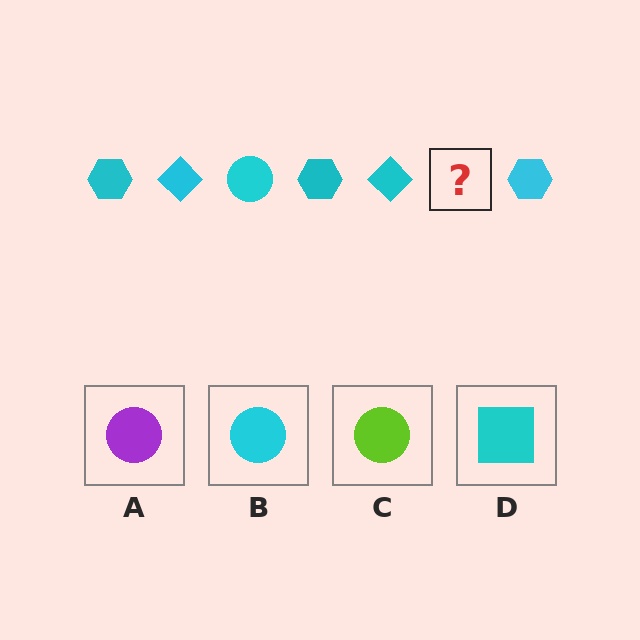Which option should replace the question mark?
Option B.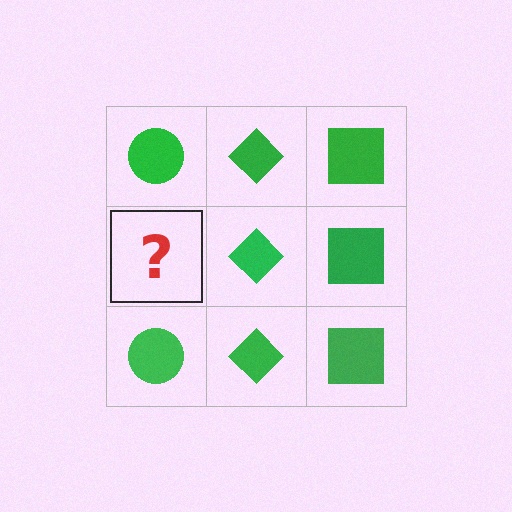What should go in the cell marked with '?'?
The missing cell should contain a green circle.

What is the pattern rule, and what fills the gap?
The rule is that each column has a consistent shape. The gap should be filled with a green circle.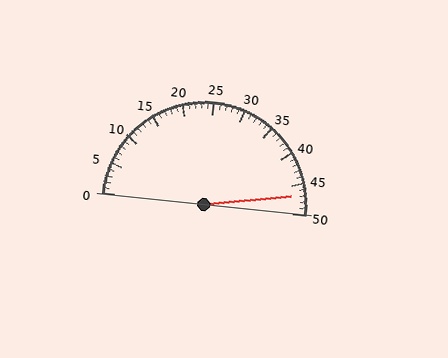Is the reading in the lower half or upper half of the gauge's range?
The reading is in the upper half of the range (0 to 50).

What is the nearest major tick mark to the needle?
The nearest major tick mark is 45.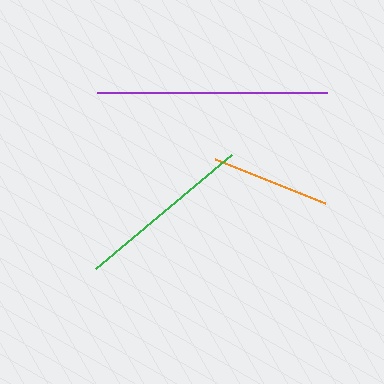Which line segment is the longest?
The purple line is the longest at approximately 230 pixels.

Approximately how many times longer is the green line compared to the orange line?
The green line is approximately 1.5 times the length of the orange line.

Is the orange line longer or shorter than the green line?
The green line is longer than the orange line.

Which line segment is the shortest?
The orange line is the shortest at approximately 118 pixels.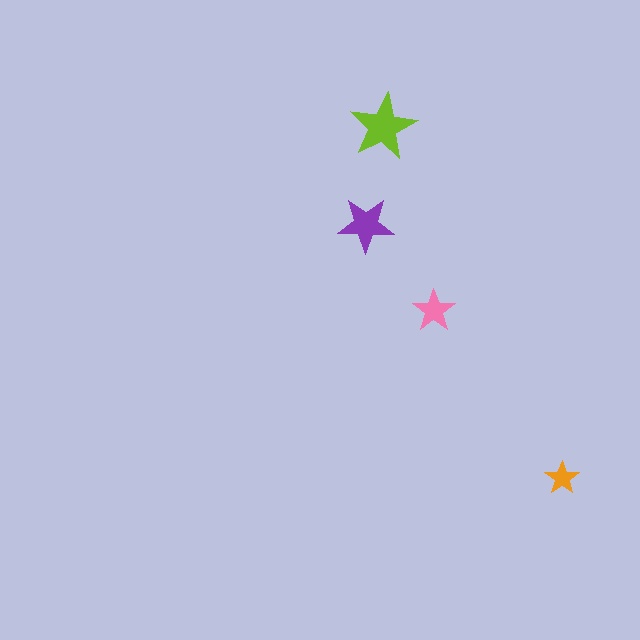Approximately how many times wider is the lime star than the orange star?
About 2 times wider.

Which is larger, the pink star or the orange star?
The pink one.